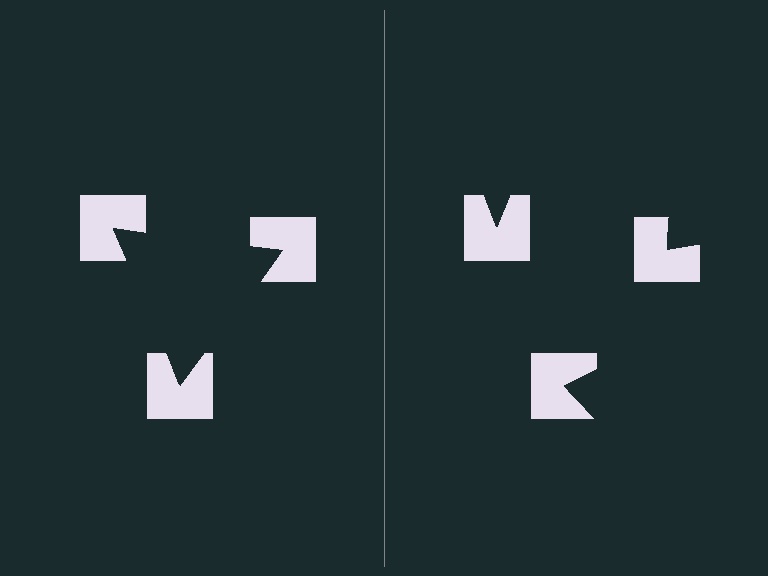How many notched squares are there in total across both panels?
6 — 3 on each side.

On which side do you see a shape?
An illusory triangle appears on the left side. On the right side the wedge cuts are rotated, so no coherent shape forms.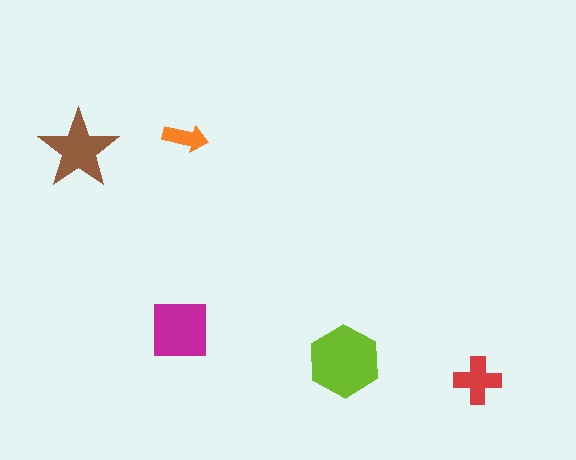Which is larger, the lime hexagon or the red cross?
The lime hexagon.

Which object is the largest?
The lime hexagon.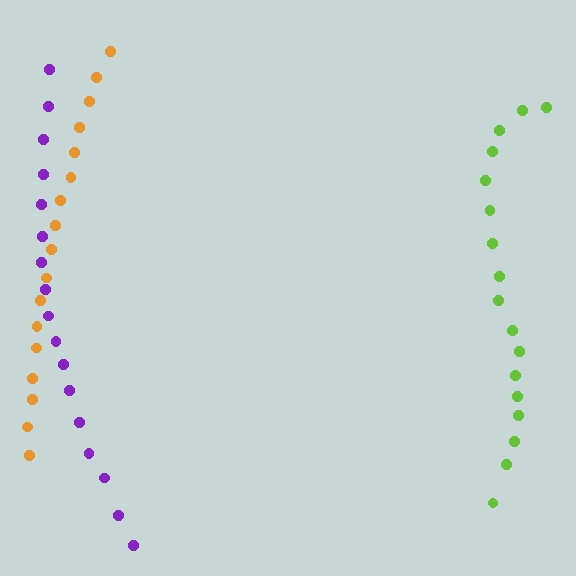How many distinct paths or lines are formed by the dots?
There are 3 distinct paths.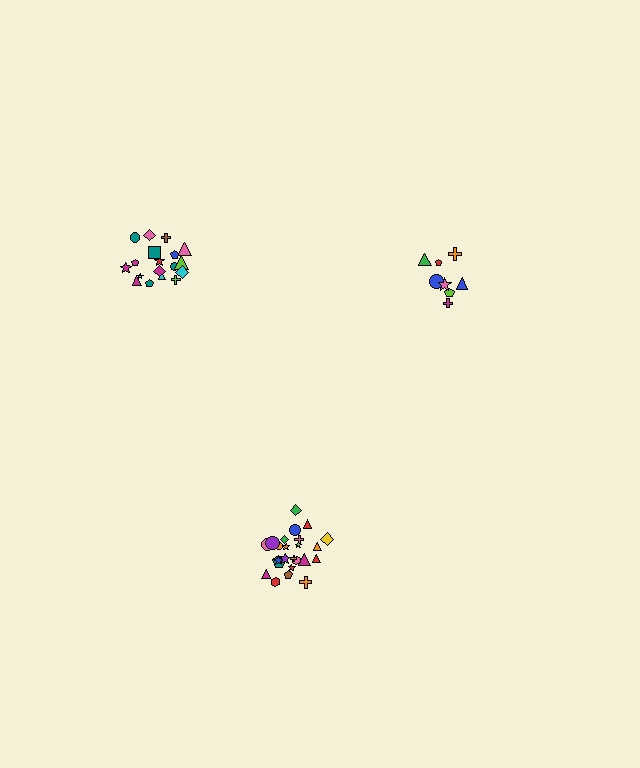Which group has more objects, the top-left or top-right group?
The top-left group.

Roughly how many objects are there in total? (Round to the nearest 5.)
Roughly 50 objects in total.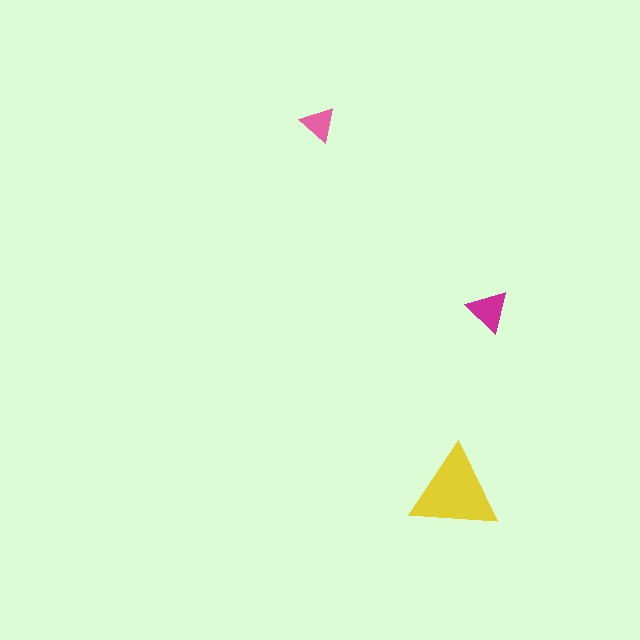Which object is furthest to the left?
The pink triangle is leftmost.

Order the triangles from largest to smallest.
the yellow one, the magenta one, the pink one.